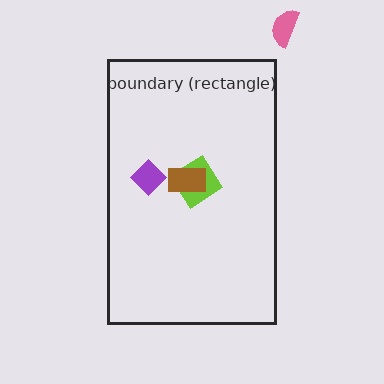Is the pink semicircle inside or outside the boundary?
Outside.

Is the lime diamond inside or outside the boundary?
Inside.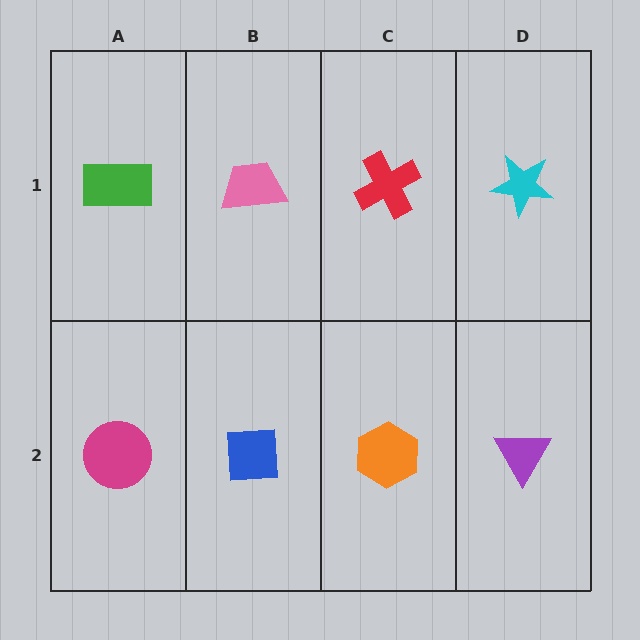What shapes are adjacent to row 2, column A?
A green rectangle (row 1, column A), a blue square (row 2, column B).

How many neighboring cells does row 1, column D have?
2.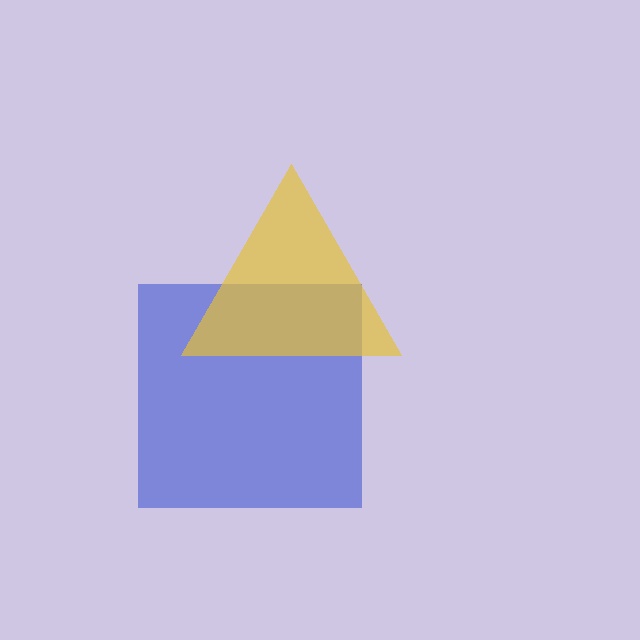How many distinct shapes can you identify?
There are 2 distinct shapes: a blue square, a yellow triangle.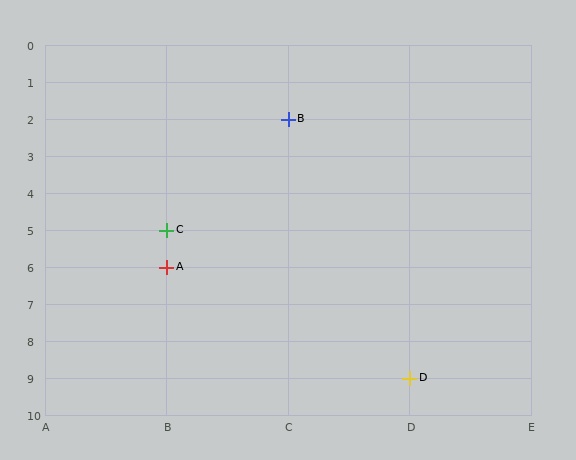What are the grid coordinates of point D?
Point D is at grid coordinates (D, 9).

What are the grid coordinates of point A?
Point A is at grid coordinates (B, 6).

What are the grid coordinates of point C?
Point C is at grid coordinates (B, 5).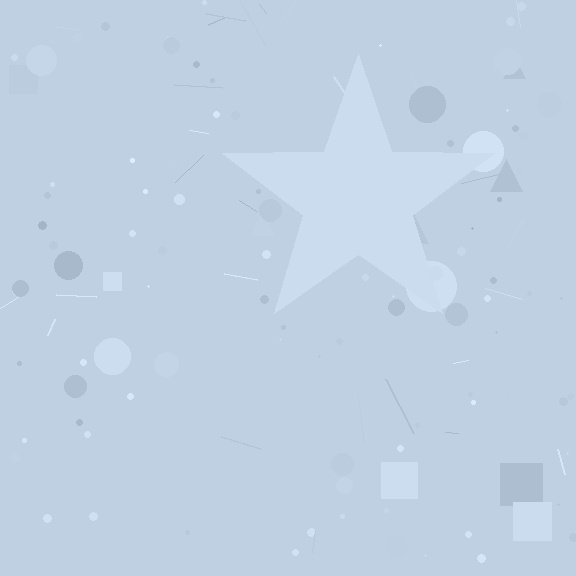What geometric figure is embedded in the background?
A star is embedded in the background.